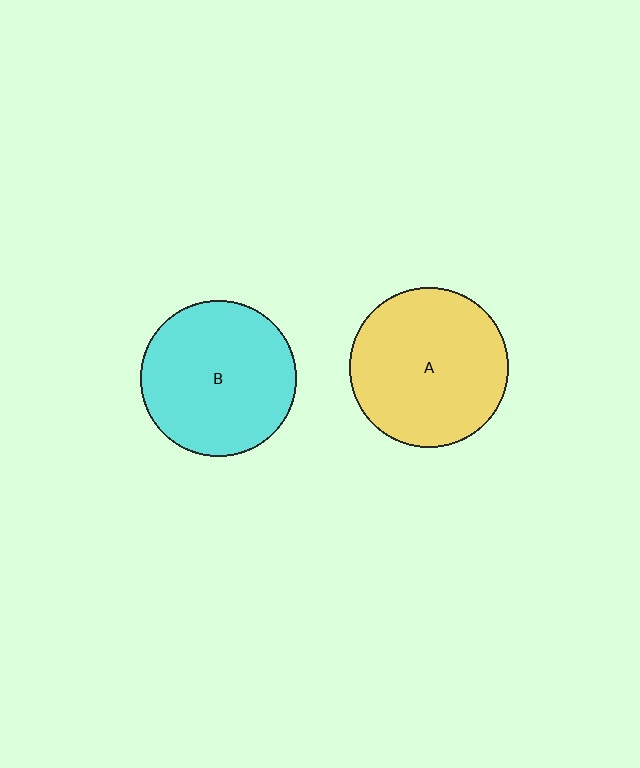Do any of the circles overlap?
No, none of the circles overlap.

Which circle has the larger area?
Circle A (yellow).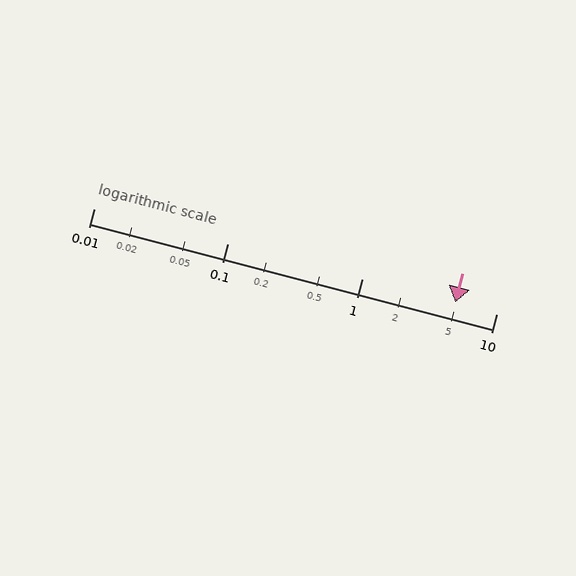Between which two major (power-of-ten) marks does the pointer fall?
The pointer is between 1 and 10.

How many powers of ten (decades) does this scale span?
The scale spans 3 decades, from 0.01 to 10.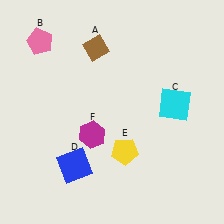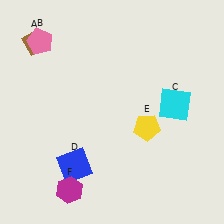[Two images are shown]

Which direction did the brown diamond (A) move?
The brown diamond (A) moved left.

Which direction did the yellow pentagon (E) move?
The yellow pentagon (E) moved up.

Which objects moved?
The objects that moved are: the brown diamond (A), the yellow pentagon (E), the magenta hexagon (F).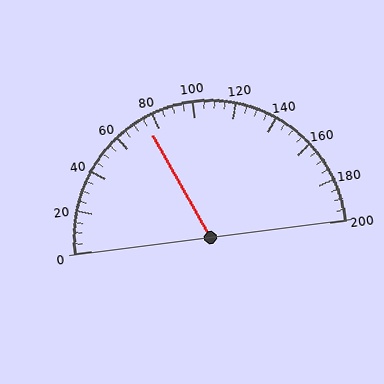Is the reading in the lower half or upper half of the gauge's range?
The reading is in the lower half of the range (0 to 200).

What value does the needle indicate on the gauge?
The needle indicates approximately 75.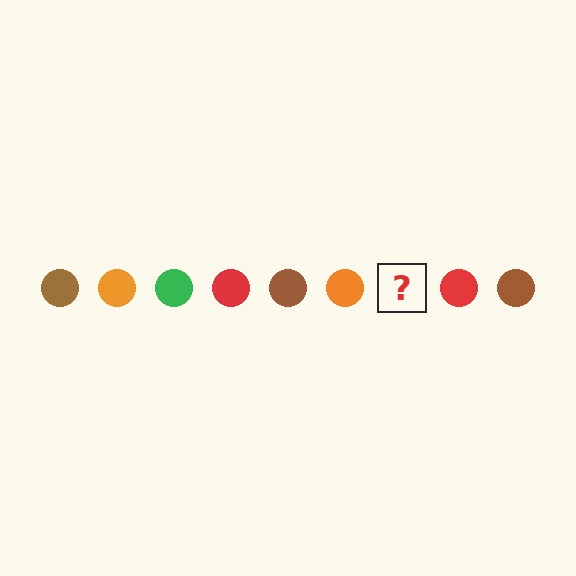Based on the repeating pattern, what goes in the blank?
The blank should be a green circle.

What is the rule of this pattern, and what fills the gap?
The rule is that the pattern cycles through brown, orange, green, red circles. The gap should be filled with a green circle.